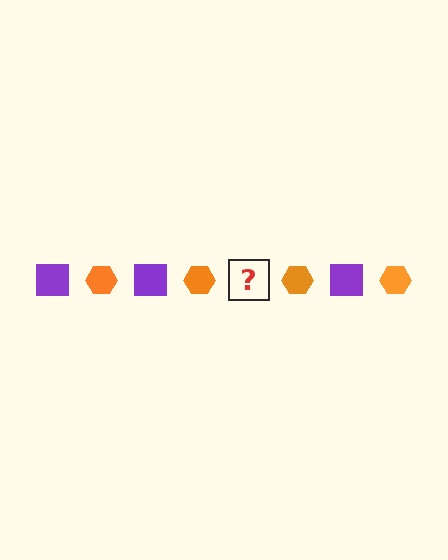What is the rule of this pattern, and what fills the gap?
The rule is that the pattern alternates between purple square and orange hexagon. The gap should be filled with a purple square.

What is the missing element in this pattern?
The missing element is a purple square.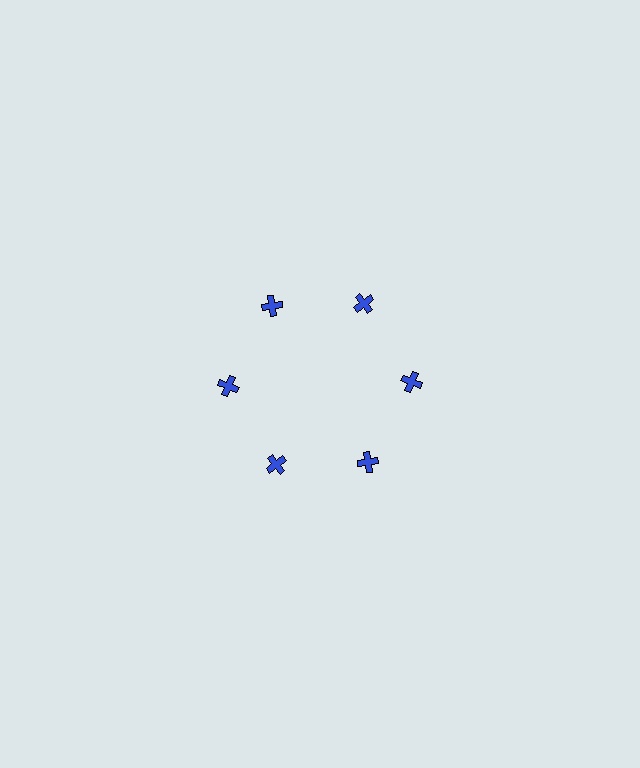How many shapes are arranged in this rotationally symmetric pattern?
There are 6 shapes, arranged in 6 groups of 1.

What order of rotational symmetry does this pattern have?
This pattern has 6-fold rotational symmetry.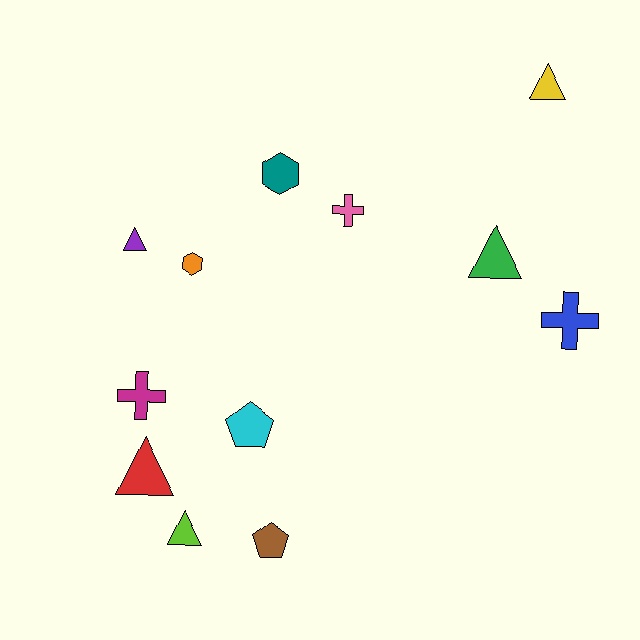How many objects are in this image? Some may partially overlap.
There are 12 objects.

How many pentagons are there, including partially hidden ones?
There are 2 pentagons.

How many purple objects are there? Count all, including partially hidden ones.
There is 1 purple object.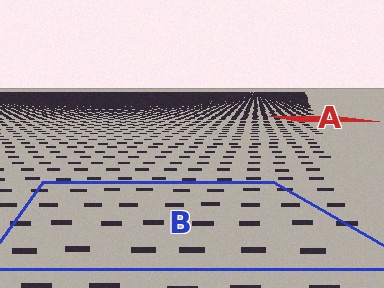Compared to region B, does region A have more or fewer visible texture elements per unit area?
Region A has more texture elements per unit area — they are packed more densely because it is farther away.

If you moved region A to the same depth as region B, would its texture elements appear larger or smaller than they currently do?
They would appear larger. At a closer depth, the same texture elements are projected at a bigger on-screen size.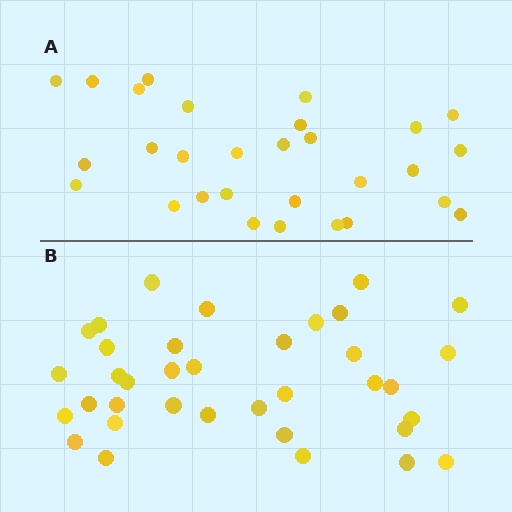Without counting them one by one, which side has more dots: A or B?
Region B (the bottom region) has more dots.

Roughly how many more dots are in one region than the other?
Region B has roughly 8 or so more dots than region A.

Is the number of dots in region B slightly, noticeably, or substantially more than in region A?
Region B has only slightly more — the two regions are fairly close. The ratio is roughly 1.2 to 1.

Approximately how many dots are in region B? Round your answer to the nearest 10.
About 40 dots. (The exact count is 36, which rounds to 40.)